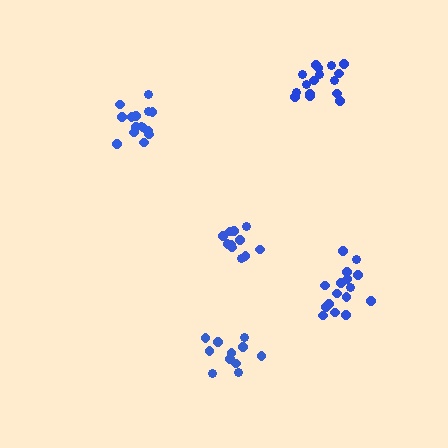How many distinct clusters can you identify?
There are 5 distinct clusters.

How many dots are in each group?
Group 1: 15 dots, Group 2: 16 dots, Group 3: 11 dots, Group 4: 16 dots, Group 5: 11 dots (69 total).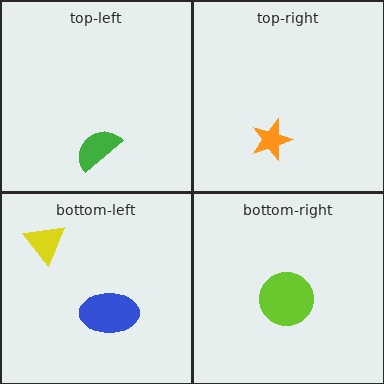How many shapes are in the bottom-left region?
2.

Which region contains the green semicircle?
The top-left region.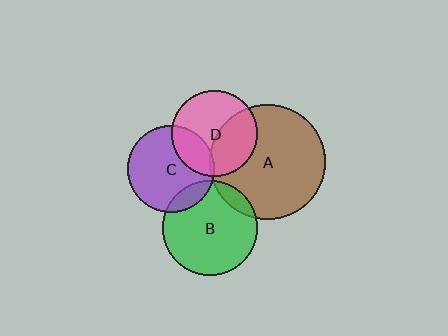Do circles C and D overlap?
Yes.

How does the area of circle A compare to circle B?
Approximately 1.5 times.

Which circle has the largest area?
Circle A (brown).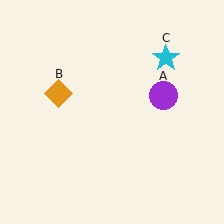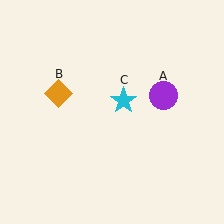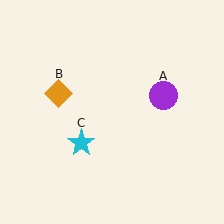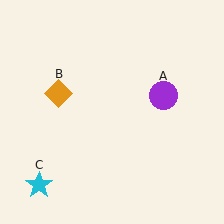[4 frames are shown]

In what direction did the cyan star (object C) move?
The cyan star (object C) moved down and to the left.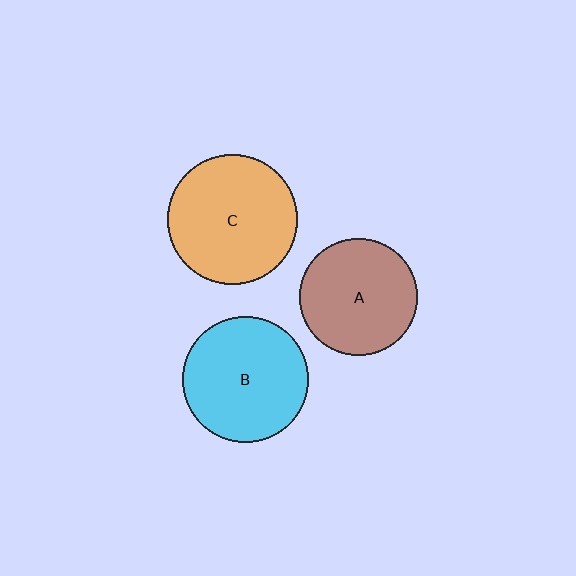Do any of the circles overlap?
No, none of the circles overlap.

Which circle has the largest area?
Circle C (orange).